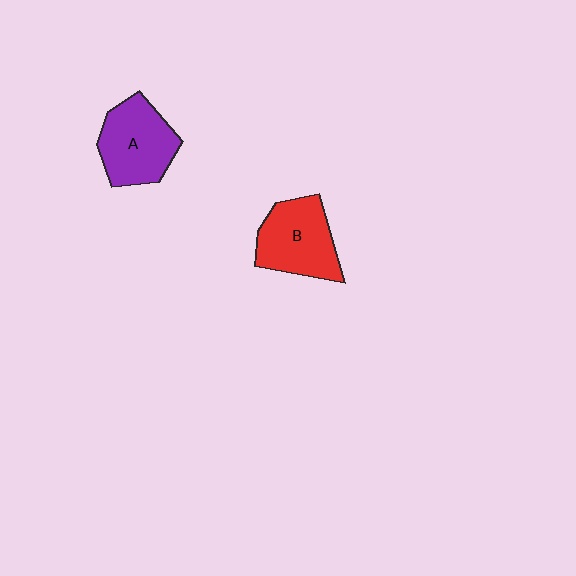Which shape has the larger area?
Shape A (purple).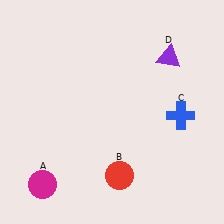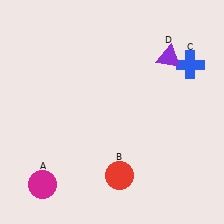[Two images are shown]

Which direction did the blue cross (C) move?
The blue cross (C) moved up.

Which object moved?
The blue cross (C) moved up.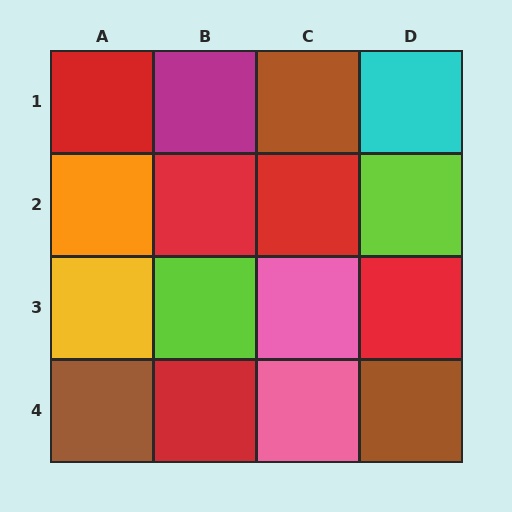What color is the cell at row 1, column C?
Brown.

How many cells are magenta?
1 cell is magenta.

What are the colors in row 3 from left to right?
Yellow, lime, pink, red.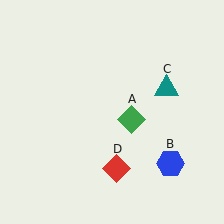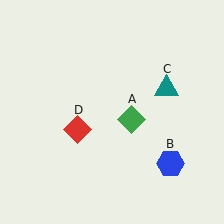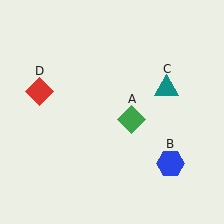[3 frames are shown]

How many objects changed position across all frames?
1 object changed position: red diamond (object D).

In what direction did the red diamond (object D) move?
The red diamond (object D) moved up and to the left.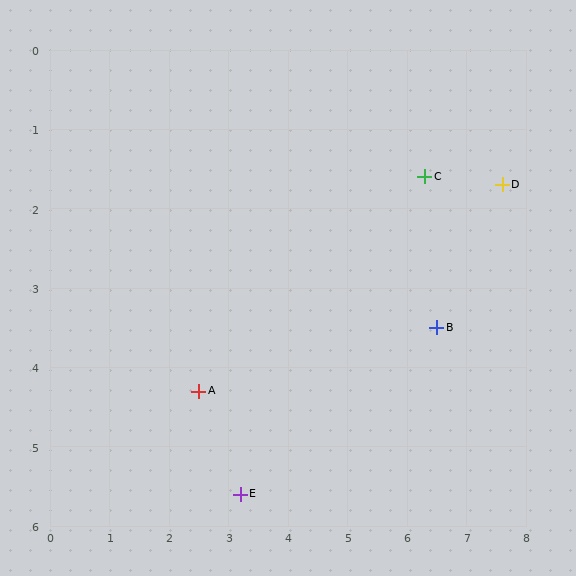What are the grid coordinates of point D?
Point D is at approximately (7.6, 1.7).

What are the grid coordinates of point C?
Point C is at approximately (6.3, 1.6).